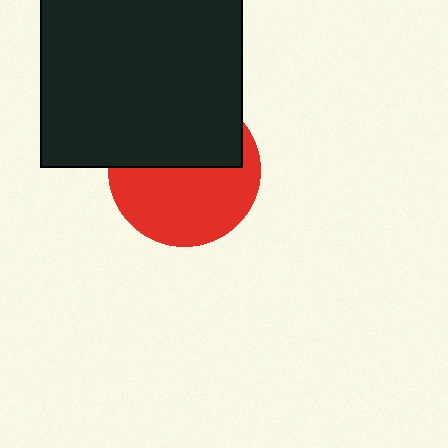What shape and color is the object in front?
The object in front is a black square.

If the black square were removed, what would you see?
You would see the complete red circle.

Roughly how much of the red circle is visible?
About half of it is visible (roughly 55%).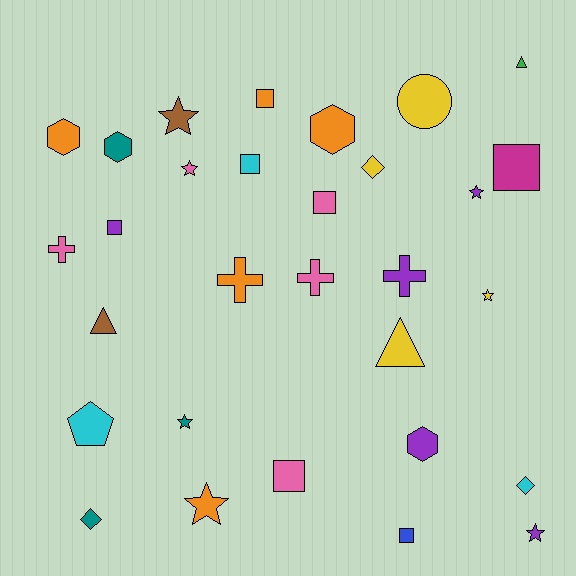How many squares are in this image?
There are 7 squares.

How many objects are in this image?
There are 30 objects.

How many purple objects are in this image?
There are 5 purple objects.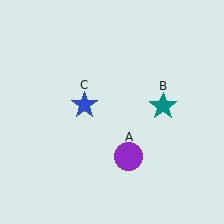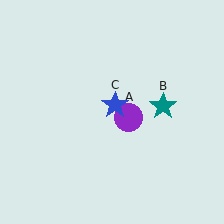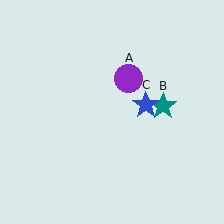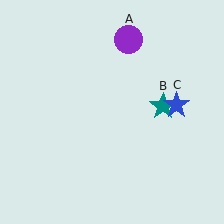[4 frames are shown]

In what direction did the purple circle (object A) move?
The purple circle (object A) moved up.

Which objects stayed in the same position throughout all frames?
Teal star (object B) remained stationary.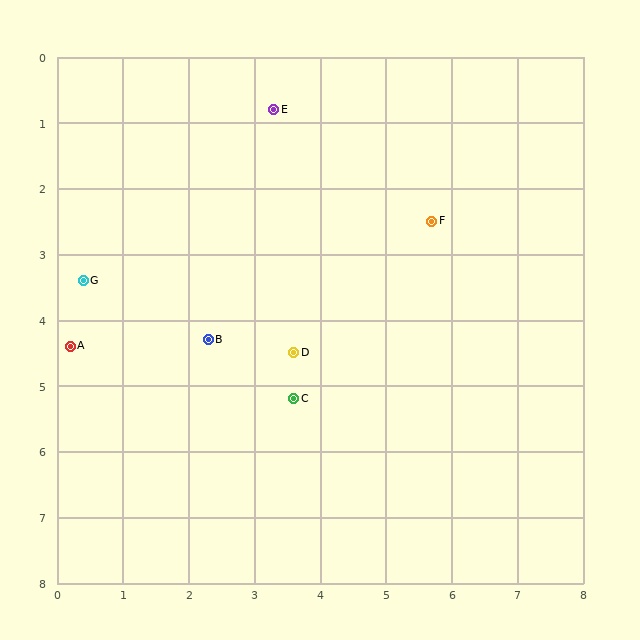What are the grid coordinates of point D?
Point D is at approximately (3.6, 4.5).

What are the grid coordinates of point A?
Point A is at approximately (0.2, 4.4).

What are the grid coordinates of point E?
Point E is at approximately (3.3, 0.8).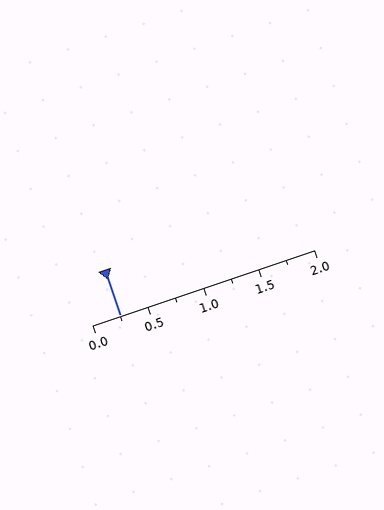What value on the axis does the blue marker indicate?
The marker indicates approximately 0.25.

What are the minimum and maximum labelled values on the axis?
The axis runs from 0.0 to 2.0.